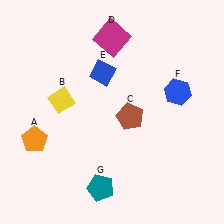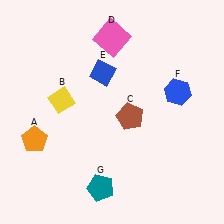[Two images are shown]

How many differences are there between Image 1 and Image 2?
There is 1 difference between the two images.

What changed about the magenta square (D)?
In Image 1, D is magenta. In Image 2, it changed to pink.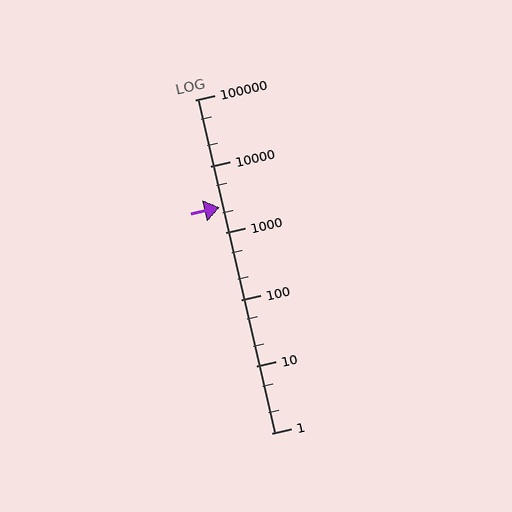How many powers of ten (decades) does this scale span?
The scale spans 5 decades, from 1 to 100000.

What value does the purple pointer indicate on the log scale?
The pointer indicates approximately 2400.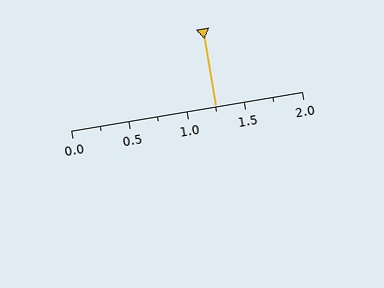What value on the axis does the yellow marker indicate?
The marker indicates approximately 1.25.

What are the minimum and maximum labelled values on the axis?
The axis runs from 0.0 to 2.0.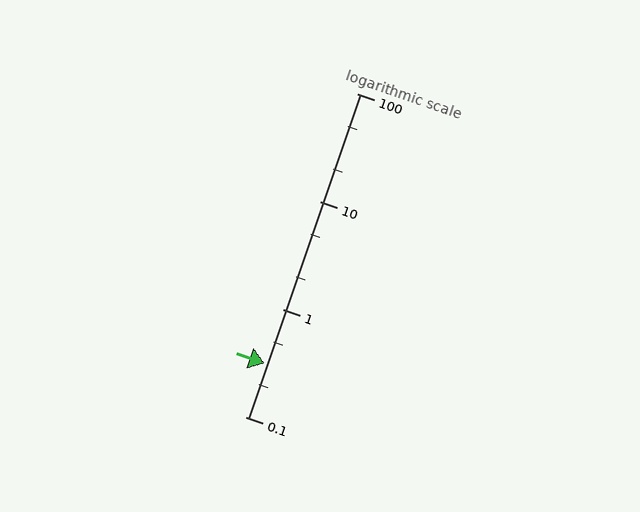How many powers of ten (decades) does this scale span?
The scale spans 3 decades, from 0.1 to 100.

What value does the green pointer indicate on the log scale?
The pointer indicates approximately 0.31.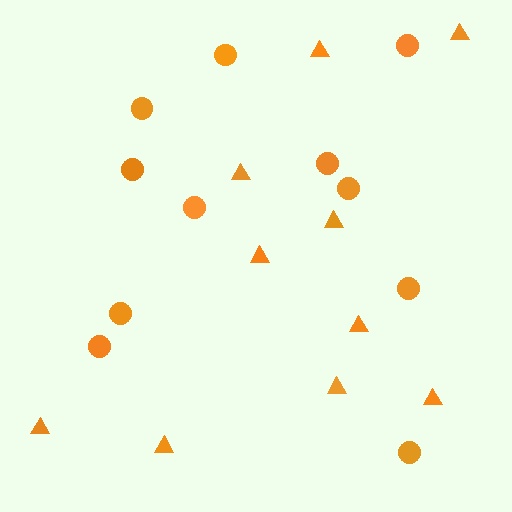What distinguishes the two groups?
There are 2 groups: one group of circles (11) and one group of triangles (10).